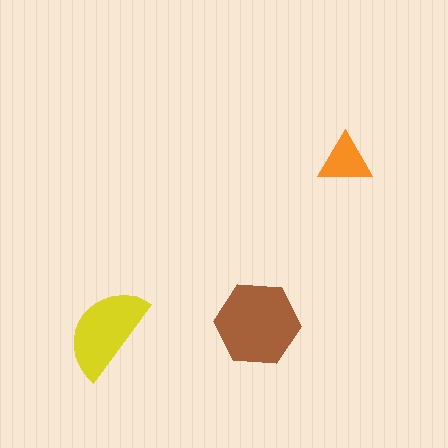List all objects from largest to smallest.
The brown hexagon, the yellow semicircle, the orange triangle.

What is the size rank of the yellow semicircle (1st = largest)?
2nd.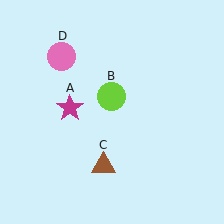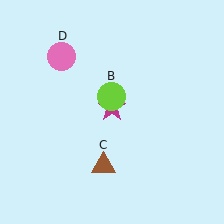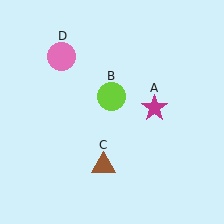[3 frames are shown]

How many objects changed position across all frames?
1 object changed position: magenta star (object A).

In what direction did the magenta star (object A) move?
The magenta star (object A) moved right.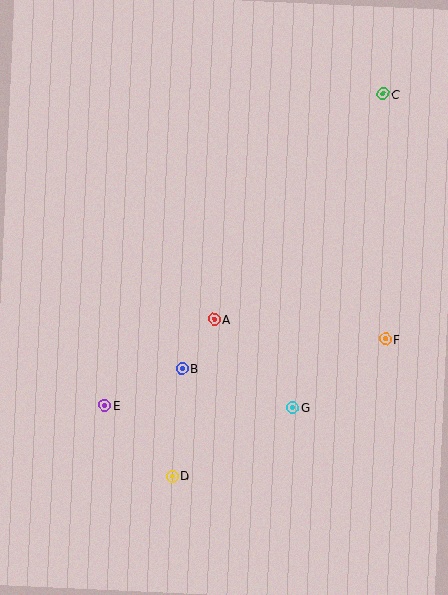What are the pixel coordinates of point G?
Point G is at (293, 407).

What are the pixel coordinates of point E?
Point E is at (105, 405).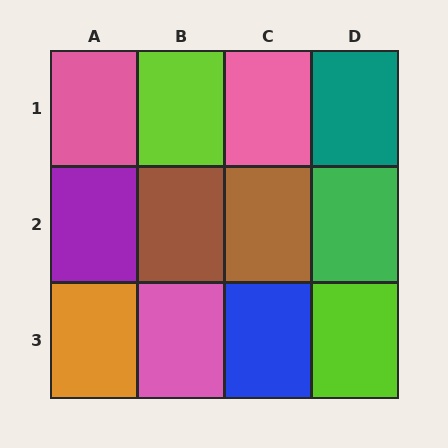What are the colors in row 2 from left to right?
Purple, brown, brown, green.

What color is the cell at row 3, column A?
Orange.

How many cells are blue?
1 cell is blue.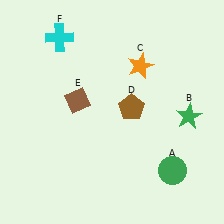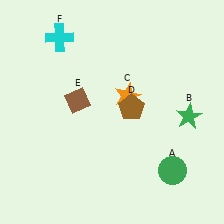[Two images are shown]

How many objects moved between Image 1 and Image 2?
1 object moved between the two images.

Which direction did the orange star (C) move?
The orange star (C) moved down.